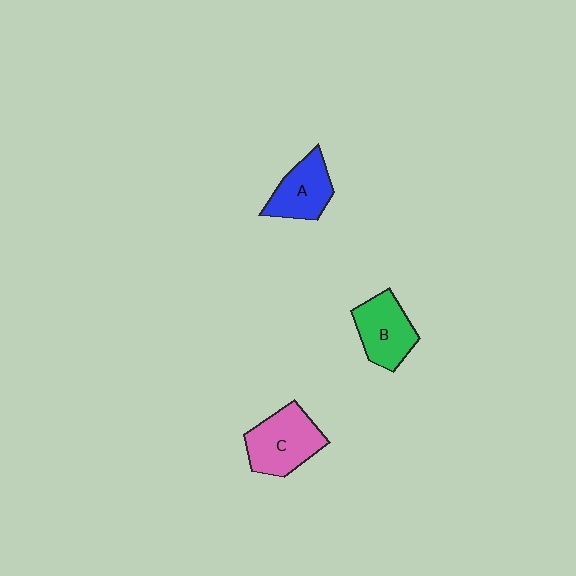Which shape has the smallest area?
Shape A (blue).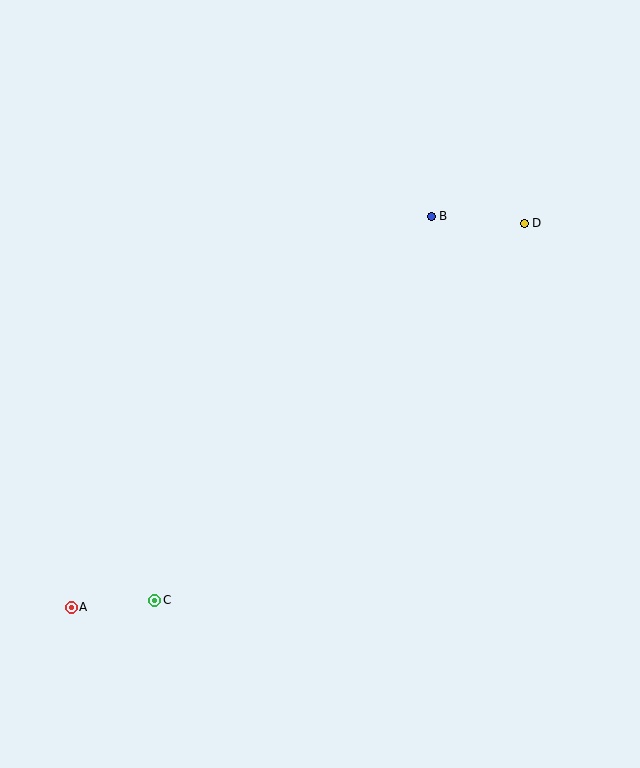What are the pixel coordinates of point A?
Point A is at (71, 607).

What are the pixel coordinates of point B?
Point B is at (431, 216).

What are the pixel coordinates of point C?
Point C is at (155, 600).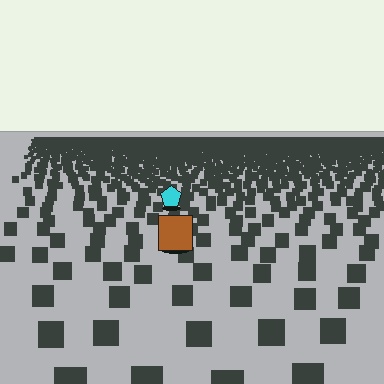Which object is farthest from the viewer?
The cyan pentagon is farthest from the viewer. It appears smaller and the ground texture around it is denser.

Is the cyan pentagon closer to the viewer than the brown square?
No. The brown square is closer — you can tell from the texture gradient: the ground texture is coarser near it.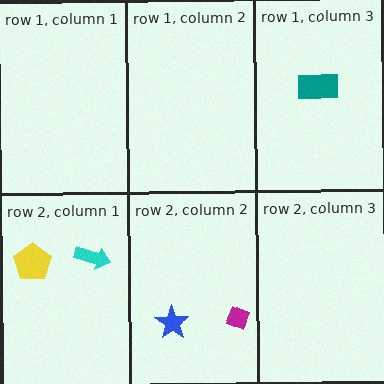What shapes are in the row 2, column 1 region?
The cyan arrow, the yellow pentagon.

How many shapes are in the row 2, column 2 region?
2.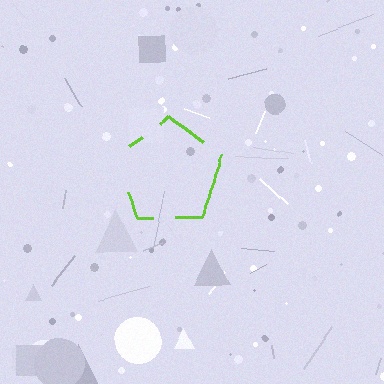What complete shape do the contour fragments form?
The contour fragments form a pentagon.